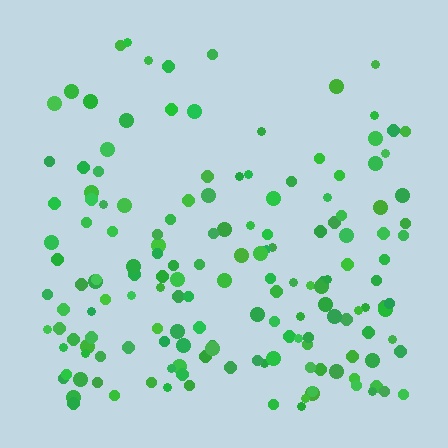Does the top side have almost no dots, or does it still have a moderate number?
Still a moderate number, just noticeably fewer than the bottom.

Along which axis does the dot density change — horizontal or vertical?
Vertical.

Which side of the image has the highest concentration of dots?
The bottom.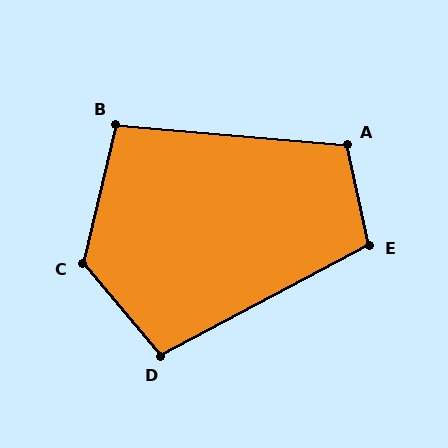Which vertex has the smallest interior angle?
B, at approximately 98 degrees.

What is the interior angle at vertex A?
Approximately 107 degrees (obtuse).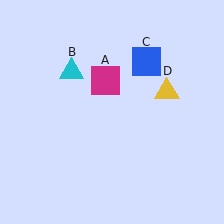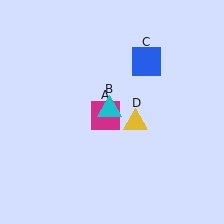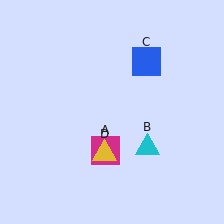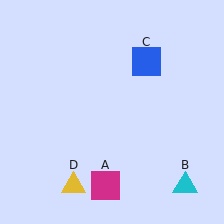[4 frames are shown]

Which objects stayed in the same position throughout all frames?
Blue square (object C) remained stationary.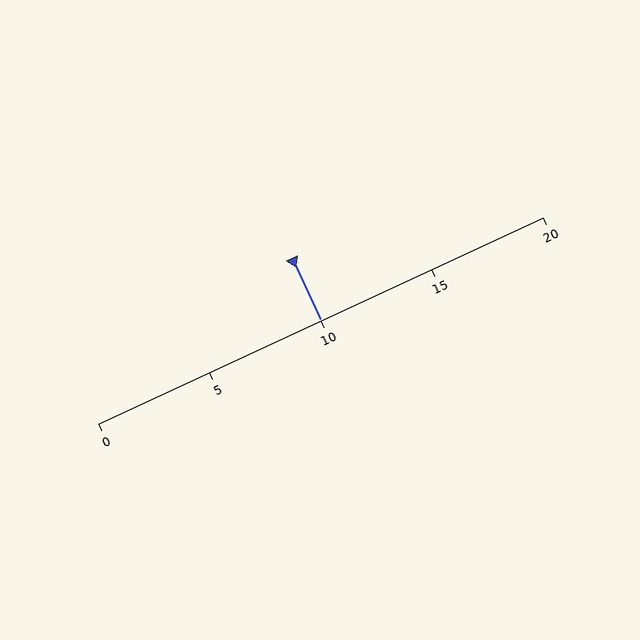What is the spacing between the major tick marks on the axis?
The major ticks are spaced 5 apart.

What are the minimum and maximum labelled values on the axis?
The axis runs from 0 to 20.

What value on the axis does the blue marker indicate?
The marker indicates approximately 10.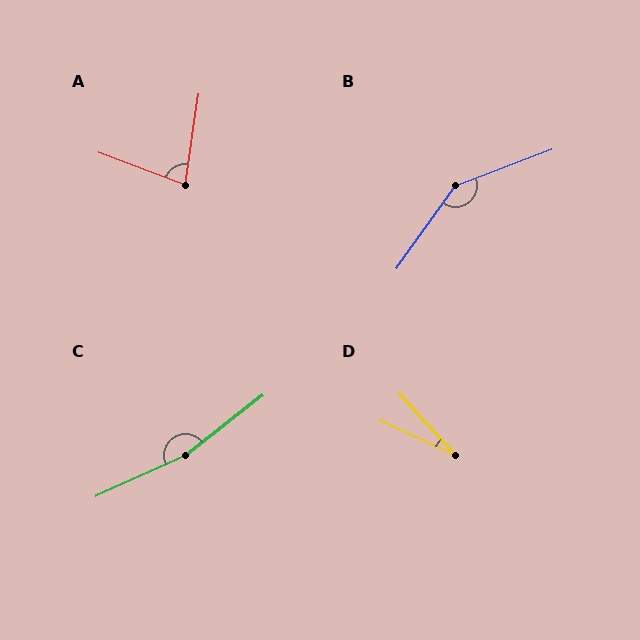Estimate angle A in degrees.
Approximately 77 degrees.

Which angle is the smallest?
D, at approximately 23 degrees.